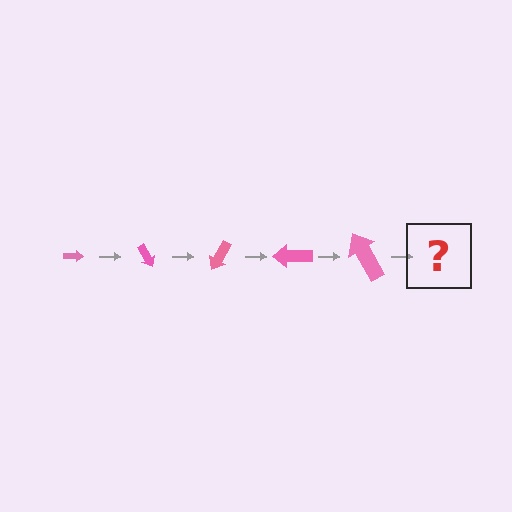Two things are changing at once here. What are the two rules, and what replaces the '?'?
The two rules are that the arrow grows larger each step and it rotates 60 degrees each step. The '?' should be an arrow, larger than the previous one and rotated 300 degrees from the start.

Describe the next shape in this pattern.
It should be an arrow, larger than the previous one and rotated 300 degrees from the start.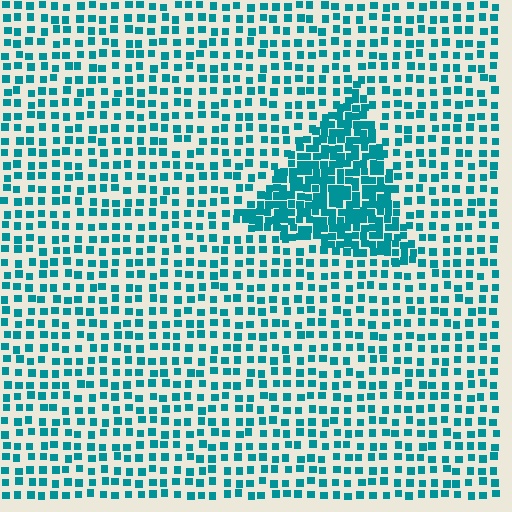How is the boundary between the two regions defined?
The boundary is defined by a change in element density (approximately 2.3x ratio). All elements are the same color, size, and shape.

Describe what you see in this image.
The image contains small teal elements arranged at two different densities. A triangle-shaped region is visible where the elements are more densely packed than the surrounding area.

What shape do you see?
I see a triangle.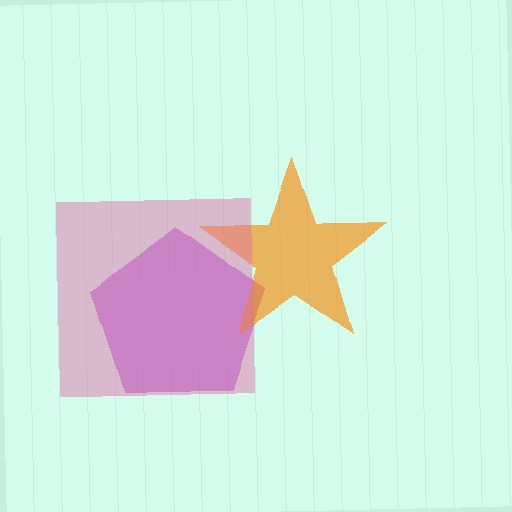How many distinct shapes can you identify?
There are 3 distinct shapes: a purple pentagon, an orange star, a pink square.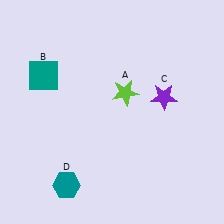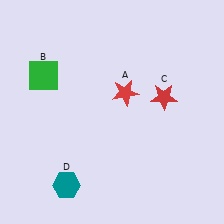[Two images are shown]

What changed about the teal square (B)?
In Image 1, B is teal. In Image 2, it changed to green.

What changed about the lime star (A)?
In Image 1, A is lime. In Image 2, it changed to red.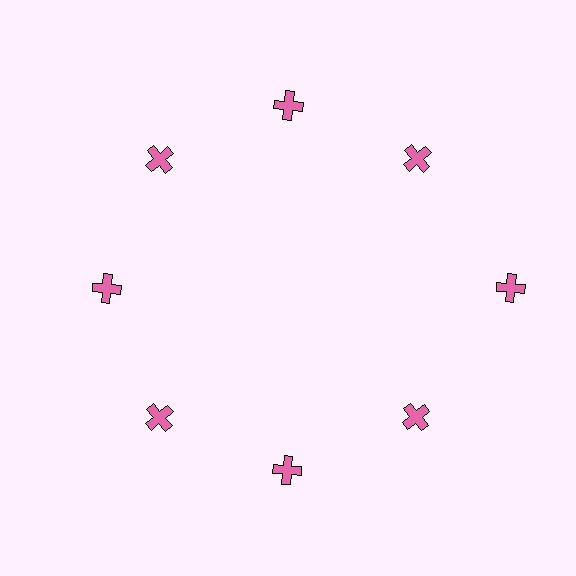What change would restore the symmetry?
The symmetry would be restored by moving it inward, back onto the ring so that all 8 crosses sit at equal angles and equal distance from the center.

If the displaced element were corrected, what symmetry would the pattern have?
It would have 8-fold rotational symmetry — the pattern would map onto itself every 45 degrees.